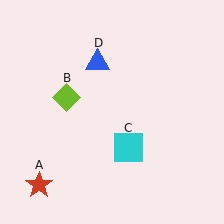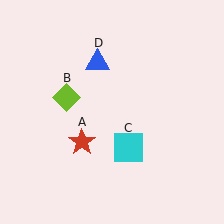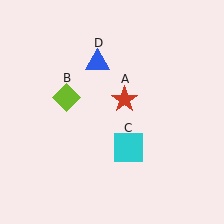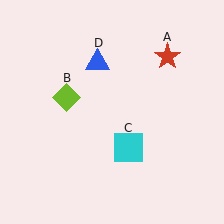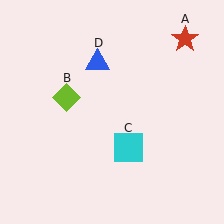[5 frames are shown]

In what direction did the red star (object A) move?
The red star (object A) moved up and to the right.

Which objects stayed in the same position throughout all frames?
Lime diamond (object B) and cyan square (object C) and blue triangle (object D) remained stationary.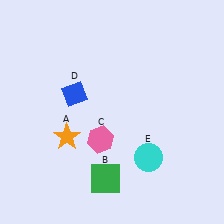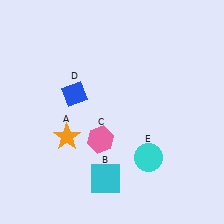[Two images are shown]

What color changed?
The square (B) changed from green in Image 1 to cyan in Image 2.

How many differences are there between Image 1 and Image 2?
There is 1 difference between the two images.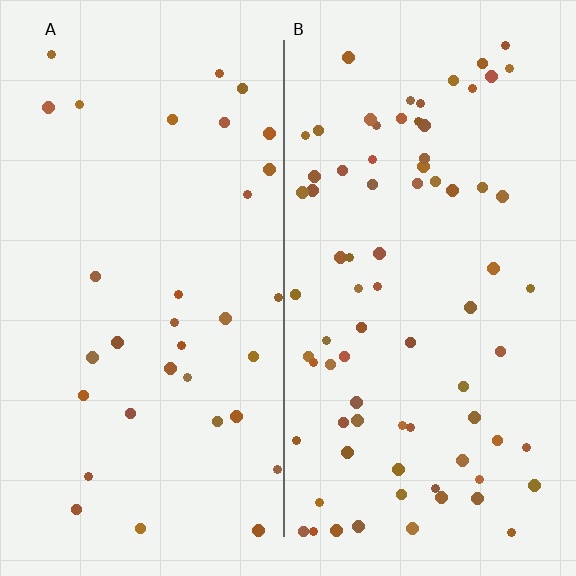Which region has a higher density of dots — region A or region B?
B (the right).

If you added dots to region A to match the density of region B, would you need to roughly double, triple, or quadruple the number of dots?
Approximately double.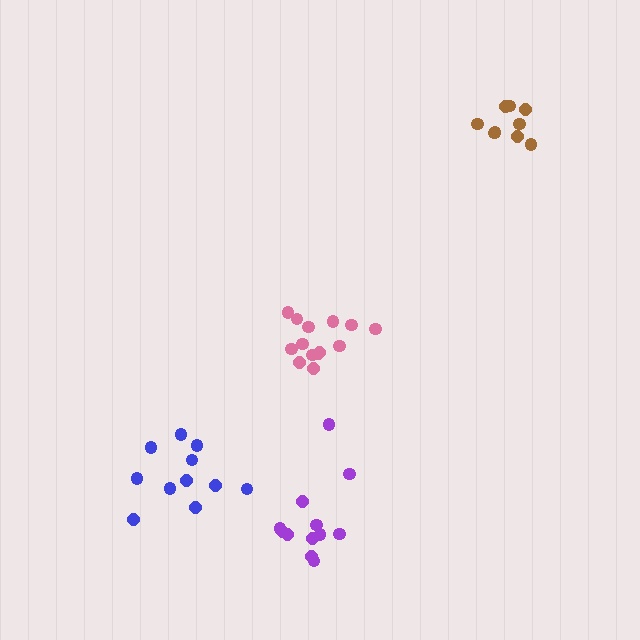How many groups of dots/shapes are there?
There are 4 groups.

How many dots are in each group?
Group 1: 14 dots, Group 2: 12 dots, Group 3: 11 dots, Group 4: 9 dots (46 total).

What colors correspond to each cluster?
The clusters are colored: pink, purple, blue, brown.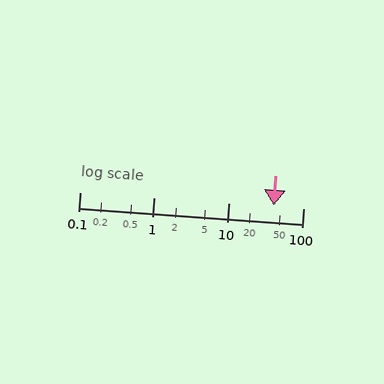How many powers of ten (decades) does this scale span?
The scale spans 3 decades, from 0.1 to 100.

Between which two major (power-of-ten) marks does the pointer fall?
The pointer is between 10 and 100.